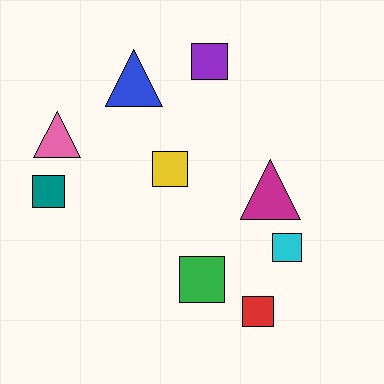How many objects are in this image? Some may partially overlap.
There are 9 objects.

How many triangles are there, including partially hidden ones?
There are 3 triangles.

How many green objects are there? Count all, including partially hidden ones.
There is 1 green object.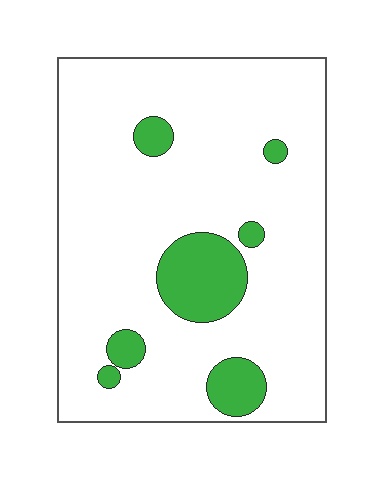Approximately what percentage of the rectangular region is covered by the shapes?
Approximately 15%.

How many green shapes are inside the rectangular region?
7.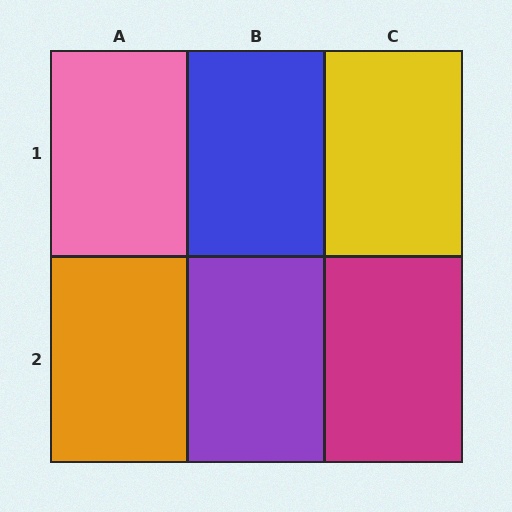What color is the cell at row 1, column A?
Pink.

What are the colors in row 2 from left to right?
Orange, purple, magenta.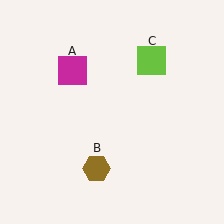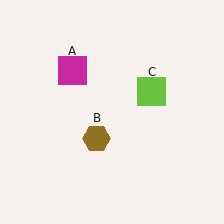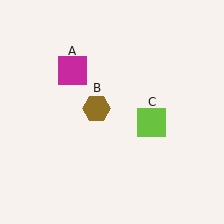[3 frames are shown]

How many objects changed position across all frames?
2 objects changed position: brown hexagon (object B), lime square (object C).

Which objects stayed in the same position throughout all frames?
Magenta square (object A) remained stationary.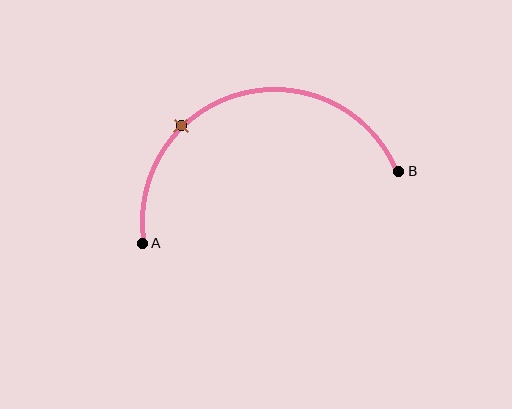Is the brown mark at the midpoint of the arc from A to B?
No. The brown mark lies on the arc but is closer to endpoint A. The arc midpoint would be at the point on the curve equidistant along the arc from both A and B.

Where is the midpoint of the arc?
The arc midpoint is the point on the curve farthest from the straight line joining A and B. It sits above that line.